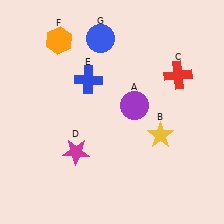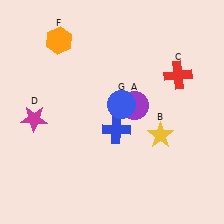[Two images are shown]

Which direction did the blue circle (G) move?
The blue circle (G) moved down.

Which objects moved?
The objects that moved are: the magenta star (D), the blue cross (E), the blue circle (G).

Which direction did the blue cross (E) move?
The blue cross (E) moved down.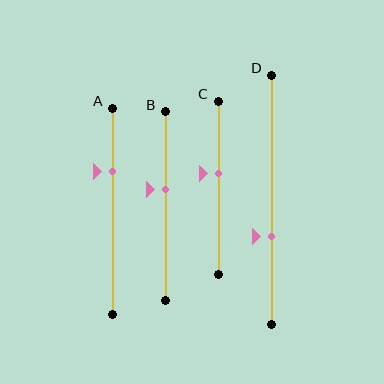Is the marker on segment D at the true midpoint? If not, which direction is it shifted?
No, the marker on segment D is shifted downward by about 15% of the segment length.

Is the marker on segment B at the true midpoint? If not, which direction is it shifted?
No, the marker on segment B is shifted upward by about 9% of the segment length.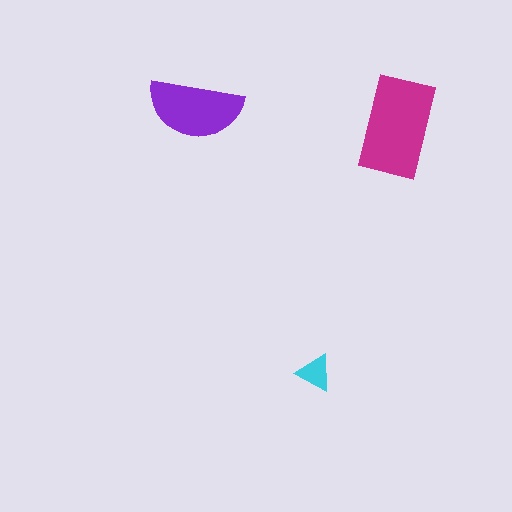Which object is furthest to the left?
The purple semicircle is leftmost.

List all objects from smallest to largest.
The cyan triangle, the purple semicircle, the magenta rectangle.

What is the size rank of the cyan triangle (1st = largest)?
3rd.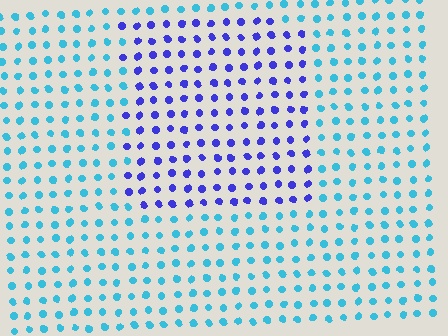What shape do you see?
I see a rectangle.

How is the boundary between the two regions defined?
The boundary is defined purely by a slight shift in hue (about 52 degrees). Spacing, size, and orientation are identical on both sides.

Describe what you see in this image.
The image is filled with small cyan elements in a uniform arrangement. A rectangle-shaped region is visible where the elements are tinted to a slightly different hue, forming a subtle color boundary.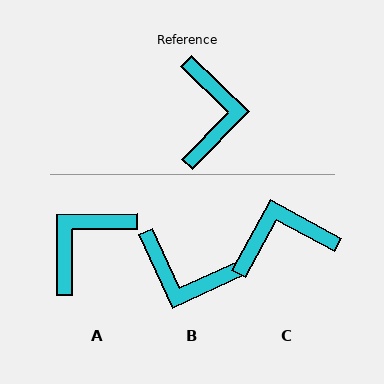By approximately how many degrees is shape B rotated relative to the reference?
Approximately 111 degrees clockwise.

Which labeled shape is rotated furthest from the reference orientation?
A, about 134 degrees away.